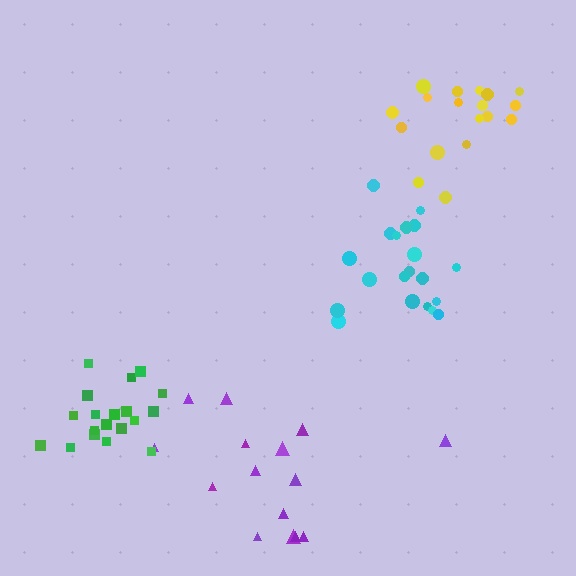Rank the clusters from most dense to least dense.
yellow, green, cyan, purple.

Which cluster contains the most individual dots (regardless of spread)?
Cyan (20).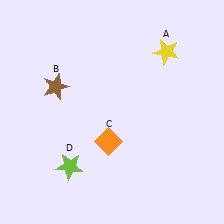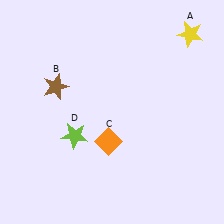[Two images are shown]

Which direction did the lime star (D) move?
The lime star (D) moved up.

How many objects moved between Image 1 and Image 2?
2 objects moved between the two images.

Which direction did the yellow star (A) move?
The yellow star (A) moved right.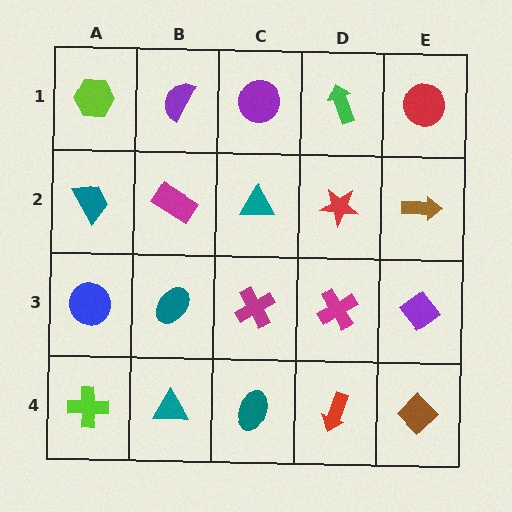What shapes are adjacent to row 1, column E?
A brown arrow (row 2, column E), a green arrow (row 1, column D).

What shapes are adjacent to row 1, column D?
A red star (row 2, column D), a purple circle (row 1, column C), a red circle (row 1, column E).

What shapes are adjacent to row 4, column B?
A teal ellipse (row 3, column B), a lime cross (row 4, column A), a teal ellipse (row 4, column C).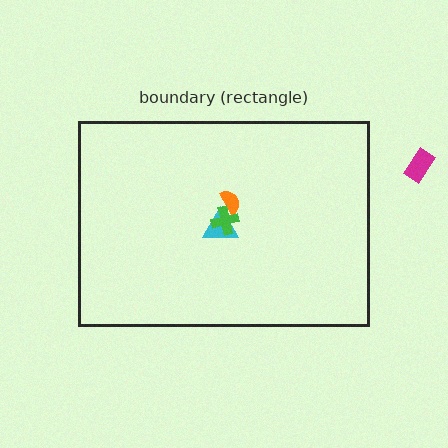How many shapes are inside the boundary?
3 inside, 1 outside.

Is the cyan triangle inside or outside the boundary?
Inside.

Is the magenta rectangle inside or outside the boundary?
Outside.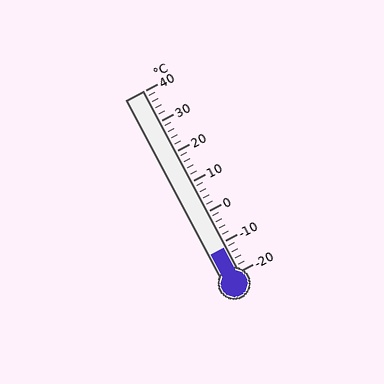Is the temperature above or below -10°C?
The temperature is below -10°C.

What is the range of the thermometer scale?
The thermometer scale ranges from -20°C to 40°C.